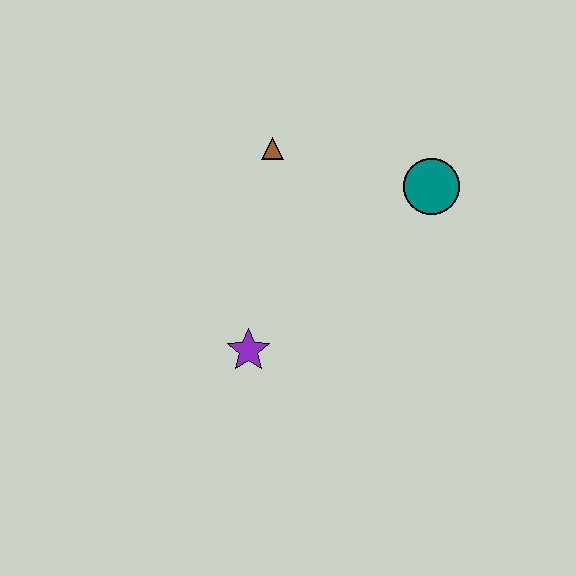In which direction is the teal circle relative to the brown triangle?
The teal circle is to the right of the brown triangle.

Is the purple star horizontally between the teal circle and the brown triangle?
No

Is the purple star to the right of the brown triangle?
No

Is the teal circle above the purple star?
Yes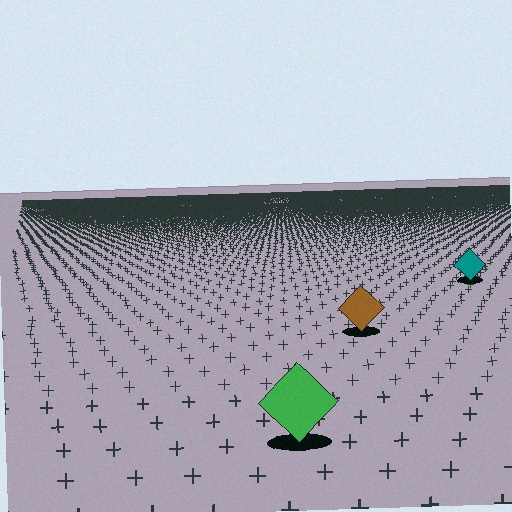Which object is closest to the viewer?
The green diamond is closest. The texture marks near it are larger and more spread out.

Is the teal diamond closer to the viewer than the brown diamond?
No. The brown diamond is closer — you can tell from the texture gradient: the ground texture is coarser near it.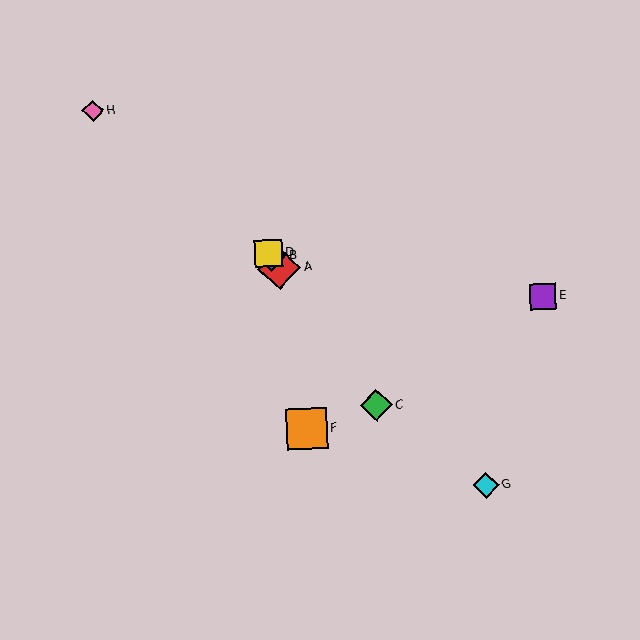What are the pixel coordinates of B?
Object B is at (271, 256).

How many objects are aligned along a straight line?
4 objects (A, B, C, D) are aligned along a straight line.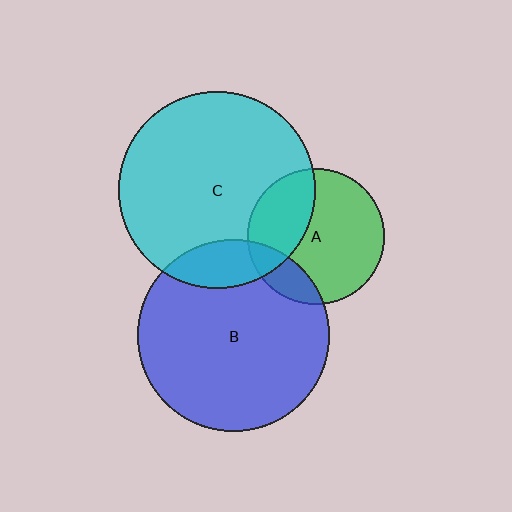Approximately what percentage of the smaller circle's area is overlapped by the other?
Approximately 15%.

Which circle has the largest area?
Circle C (cyan).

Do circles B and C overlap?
Yes.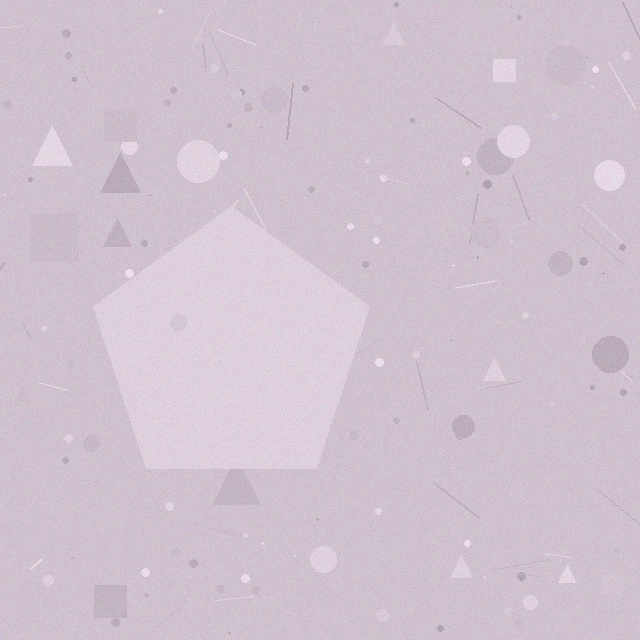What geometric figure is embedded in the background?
A pentagon is embedded in the background.